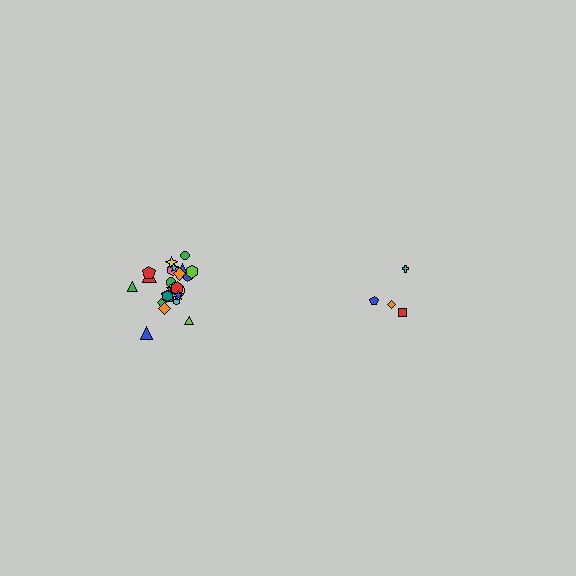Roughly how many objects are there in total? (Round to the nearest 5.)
Roughly 30 objects in total.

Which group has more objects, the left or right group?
The left group.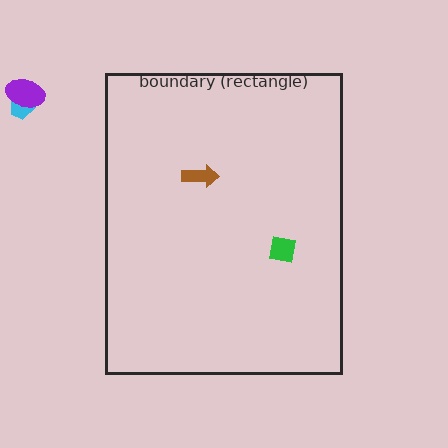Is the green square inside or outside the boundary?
Inside.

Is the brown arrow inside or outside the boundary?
Inside.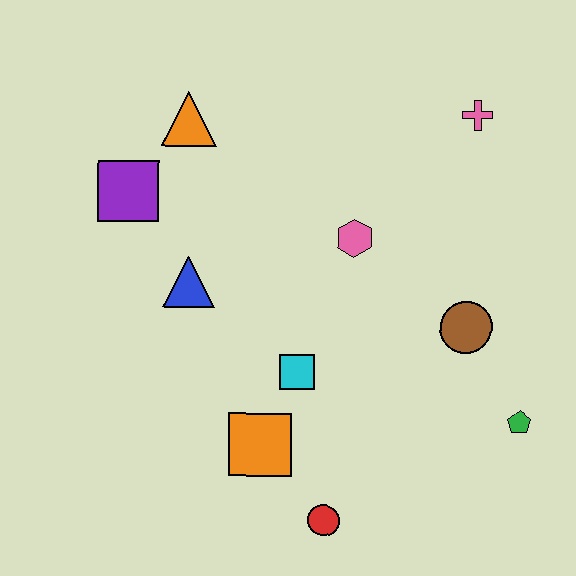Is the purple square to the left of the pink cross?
Yes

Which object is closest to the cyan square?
The orange square is closest to the cyan square.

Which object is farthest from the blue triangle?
The green pentagon is farthest from the blue triangle.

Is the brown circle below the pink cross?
Yes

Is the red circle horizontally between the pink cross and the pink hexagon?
No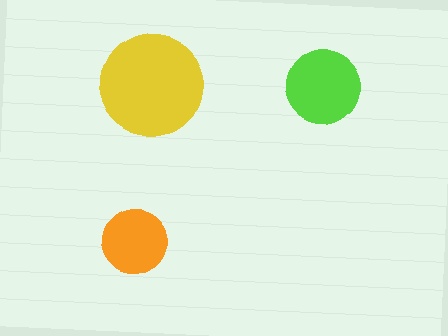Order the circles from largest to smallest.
the yellow one, the lime one, the orange one.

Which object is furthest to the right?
The lime circle is rightmost.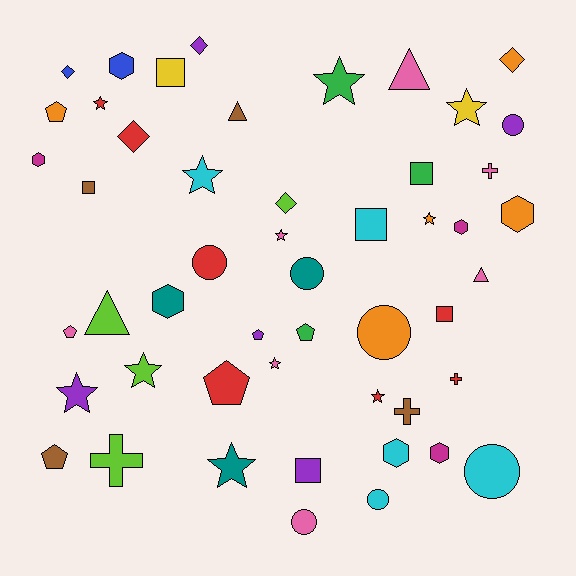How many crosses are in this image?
There are 4 crosses.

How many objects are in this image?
There are 50 objects.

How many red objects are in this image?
There are 7 red objects.